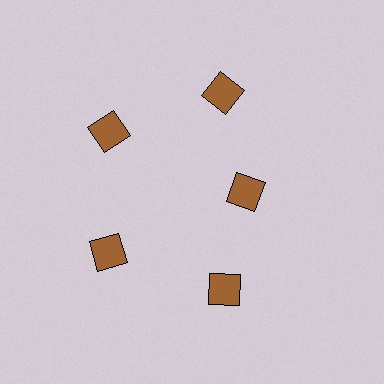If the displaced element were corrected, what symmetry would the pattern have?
It would have 5-fold rotational symmetry — the pattern would map onto itself every 72 degrees.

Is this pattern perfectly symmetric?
No. The 5 brown diamonds are arranged in a ring, but one element near the 3 o'clock position is pulled inward toward the center, breaking the 5-fold rotational symmetry.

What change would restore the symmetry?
The symmetry would be restored by moving it outward, back onto the ring so that all 5 diamonds sit at equal angles and equal distance from the center.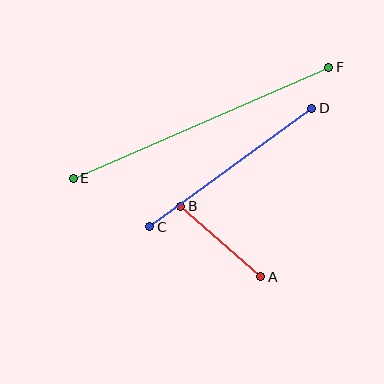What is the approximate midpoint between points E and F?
The midpoint is at approximately (201, 123) pixels.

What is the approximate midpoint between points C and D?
The midpoint is at approximately (231, 168) pixels.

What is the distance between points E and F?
The distance is approximately 279 pixels.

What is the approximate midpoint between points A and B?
The midpoint is at approximately (221, 241) pixels.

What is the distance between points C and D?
The distance is approximately 200 pixels.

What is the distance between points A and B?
The distance is approximately 106 pixels.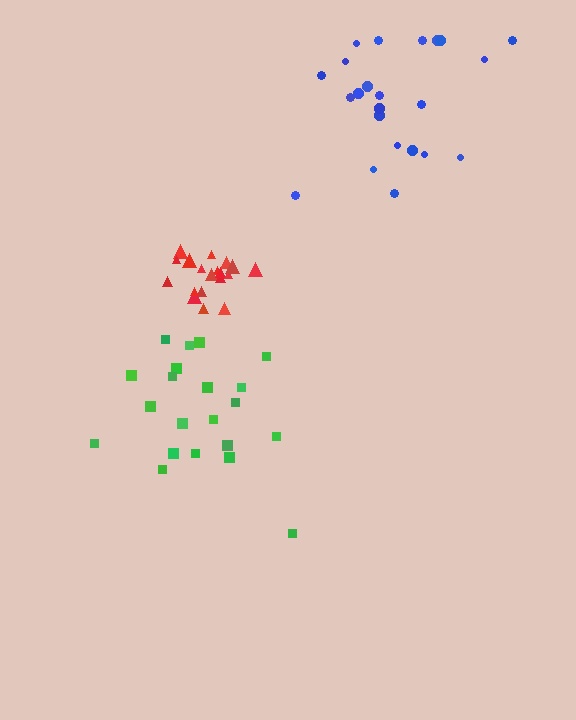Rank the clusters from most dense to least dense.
red, blue, green.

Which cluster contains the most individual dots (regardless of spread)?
Blue (23).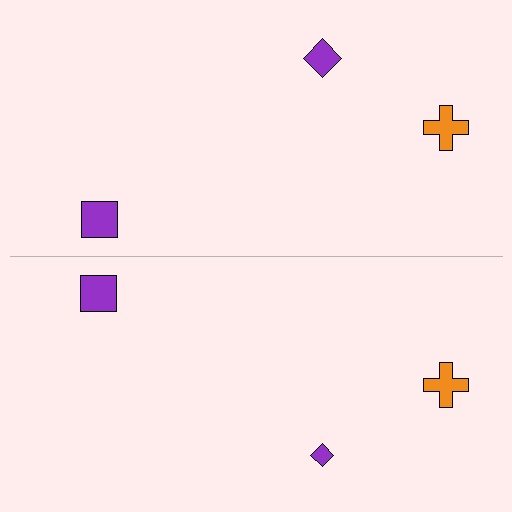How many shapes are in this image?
There are 6 shapes in this image.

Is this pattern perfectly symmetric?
No, the pattern is not perfectly symmetric. The purple diamond on the bottom side has a different size than its mirror counterpart.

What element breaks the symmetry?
The purple diamond on the bottom side has a different size than its mirror counterpart.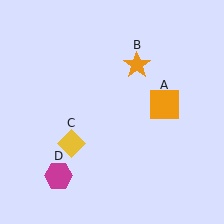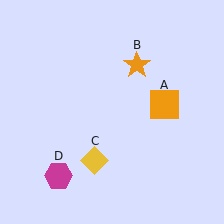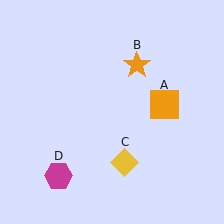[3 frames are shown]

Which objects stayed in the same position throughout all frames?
Orange square (object A) and orange star (object B) and magenta hexagon (object D) remained stationary.